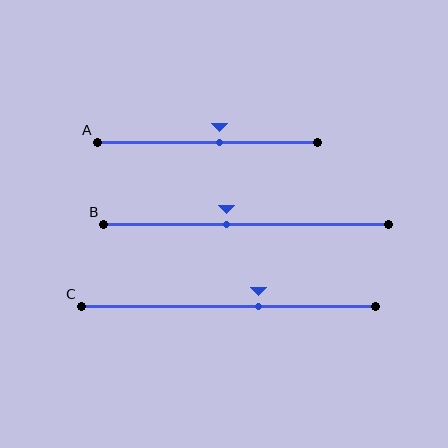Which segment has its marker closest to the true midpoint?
Segment A has its marker closest to the true midpoint.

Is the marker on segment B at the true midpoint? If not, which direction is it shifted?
No, the marker on segment B is shifted to the left by about 7% of the segment length.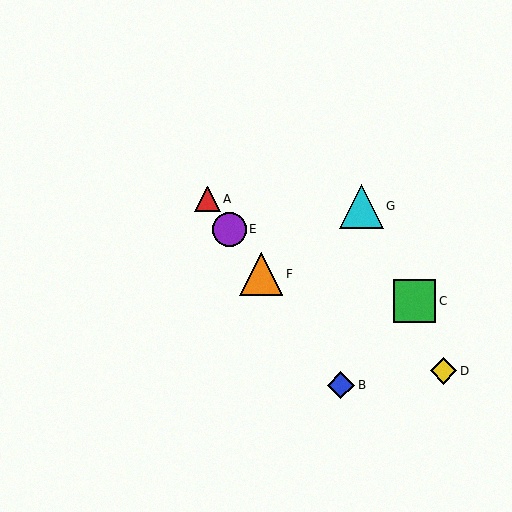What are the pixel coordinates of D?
Object D is at (443, 371).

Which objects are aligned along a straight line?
Objects A, B, E, F are aligned along a straight line.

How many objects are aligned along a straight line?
4 objects (A, B, E, F) are aligned along a straight line.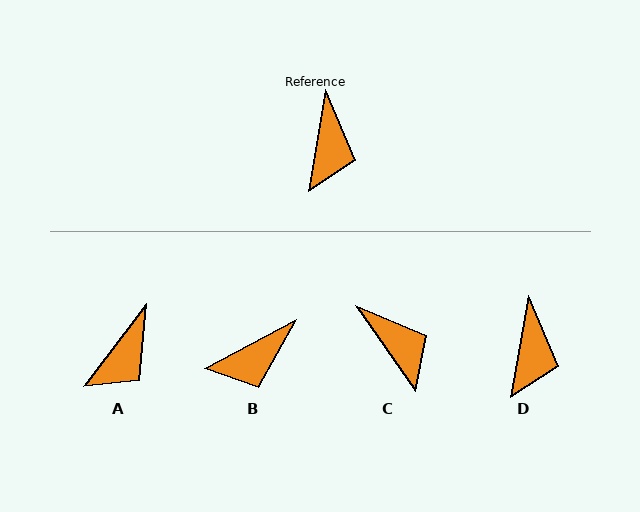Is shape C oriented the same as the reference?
No, it is off by about 45 degrees.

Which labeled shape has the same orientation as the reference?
D.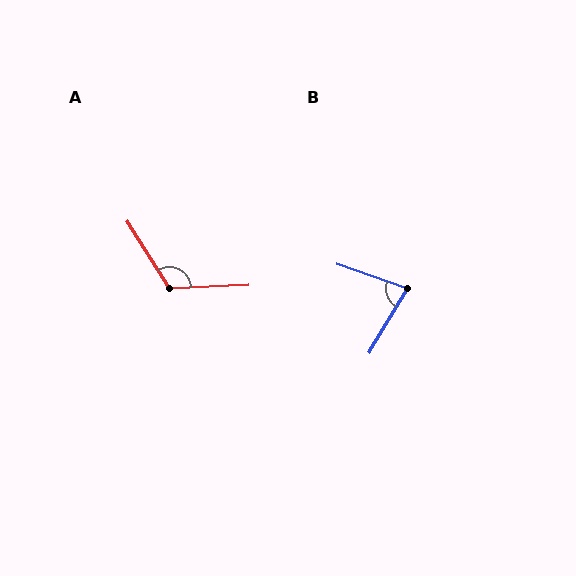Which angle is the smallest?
B, at approximately 78 degrees.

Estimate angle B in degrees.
Approximately 78 degrees.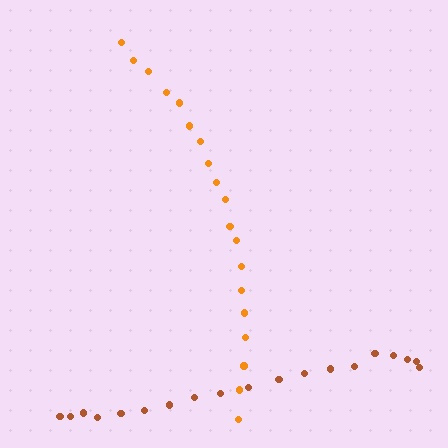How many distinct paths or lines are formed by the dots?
There are 2 distinct paths.